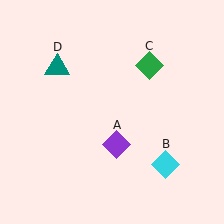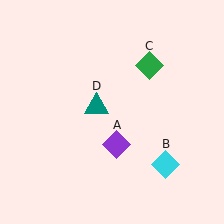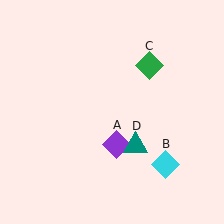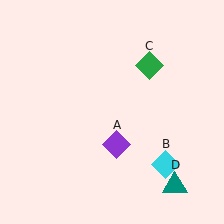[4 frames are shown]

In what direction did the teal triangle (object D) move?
The teal triangle (object D) moved down and to the right.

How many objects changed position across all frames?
1 object changed position: teal triangle (object D).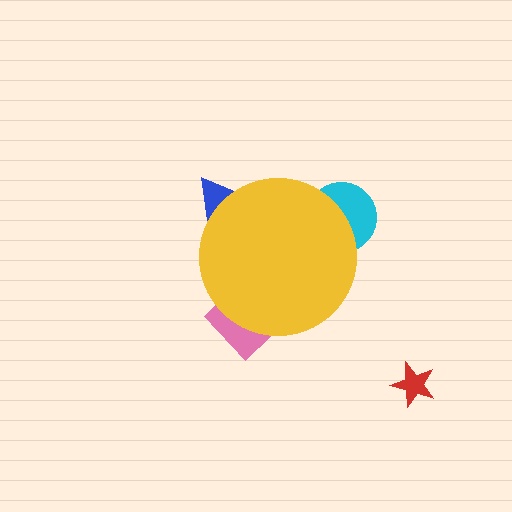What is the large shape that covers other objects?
A yellow circle.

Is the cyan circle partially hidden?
Yes, the cyan circle is partially hidden behind the yellow circle.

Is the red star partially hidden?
No, the red star is fully visible.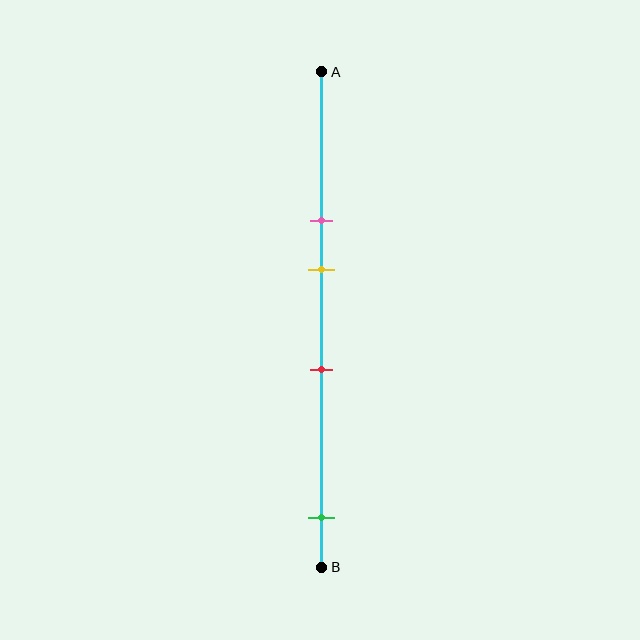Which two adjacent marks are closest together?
The pink and yellow marks are the closest adjacent pair.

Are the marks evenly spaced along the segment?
No, the marks are not evenly spaced.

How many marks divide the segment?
There are 4 marks dividing the segment.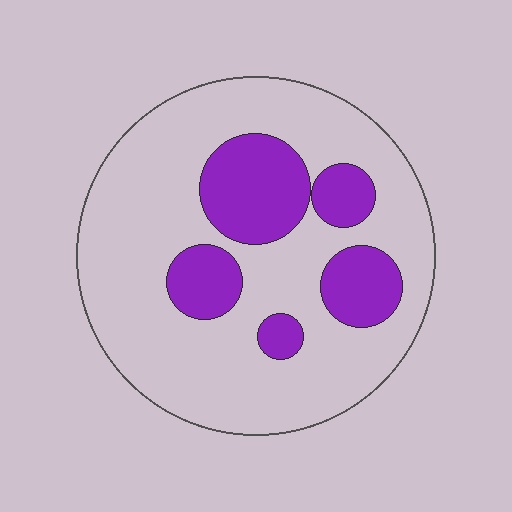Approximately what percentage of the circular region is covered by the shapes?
Approximately 25%.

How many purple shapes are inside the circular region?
5.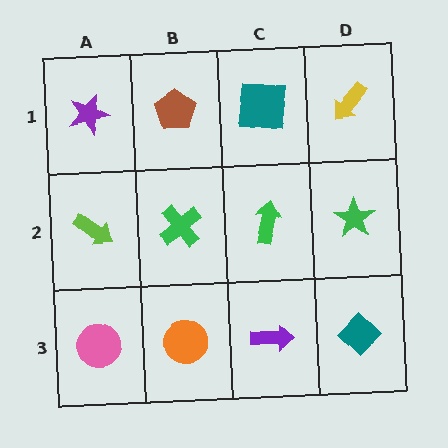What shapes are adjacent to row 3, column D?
A green star (row 2, column D), a purple arrow (row 3, column C).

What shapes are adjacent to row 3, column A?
A lime arrow (row 2, column A), an orange circle (row 3, column B).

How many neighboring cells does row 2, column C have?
4.